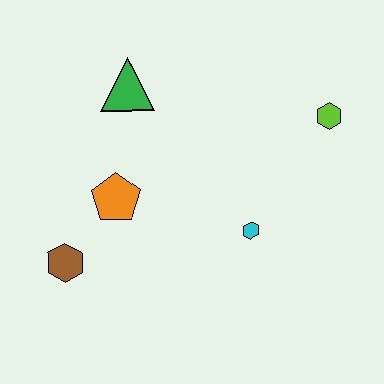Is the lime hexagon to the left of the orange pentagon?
No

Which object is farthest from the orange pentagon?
The lime hexagon is farthest from the orange pentagon.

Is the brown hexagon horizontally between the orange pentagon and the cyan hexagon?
No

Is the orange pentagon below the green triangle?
Yes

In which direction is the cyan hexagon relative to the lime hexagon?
The cyan hexagon is below the lime hexagon.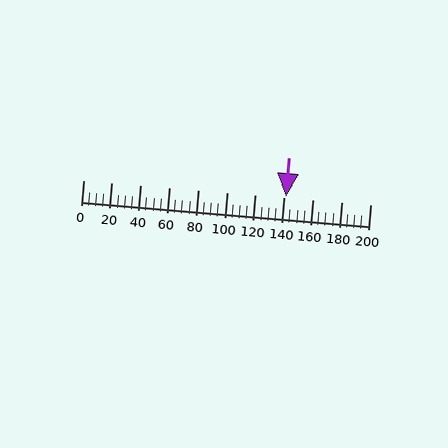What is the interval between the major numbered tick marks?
The major tick marks are spaced 20 units apart.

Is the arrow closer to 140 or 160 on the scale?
The arrow is closer to 140.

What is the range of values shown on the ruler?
The ruler shows values from 0 to 200.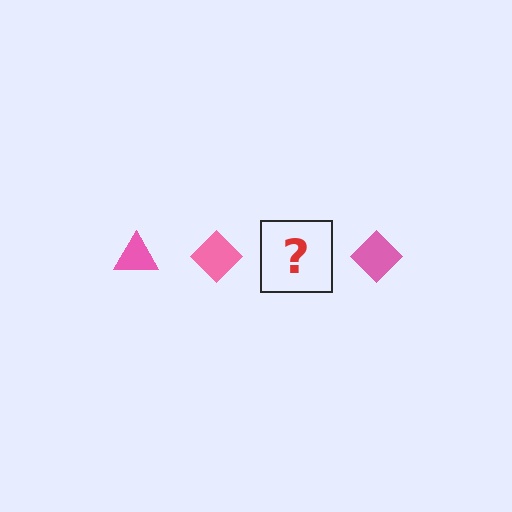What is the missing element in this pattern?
The missing element is a pink triangle.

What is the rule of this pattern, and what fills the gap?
The rule is that the pattern cycles through triangle, diamond shapes in pink. The gap should be filled with a pink triangle.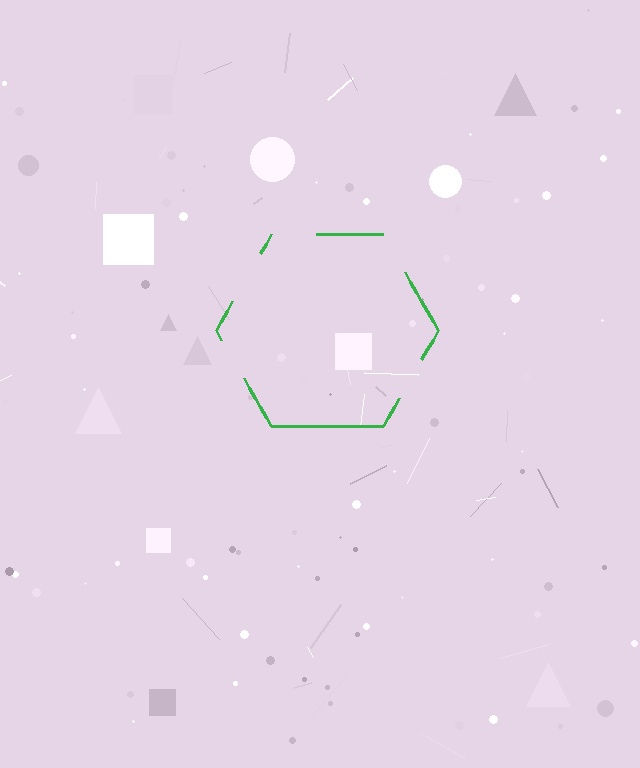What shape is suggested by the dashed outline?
The dashed outline suggests a hexagon.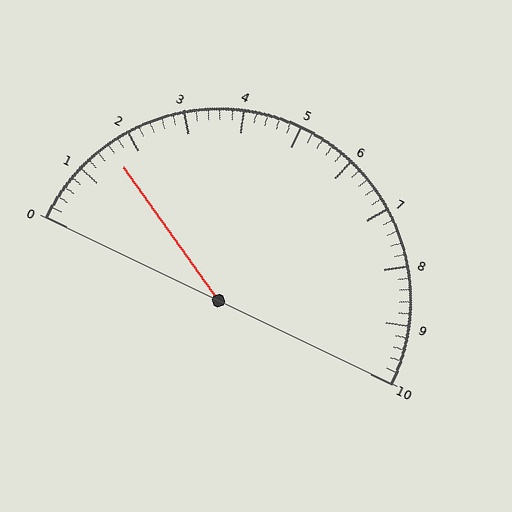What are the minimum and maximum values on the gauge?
The gauge ranges from 0 to 10.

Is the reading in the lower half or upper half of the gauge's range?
The reading is in the lower half of the range (0 to 10).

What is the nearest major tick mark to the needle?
The nearest major tick mark is 2.